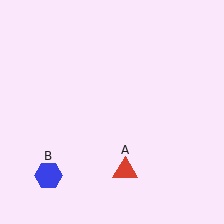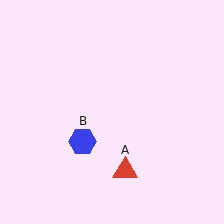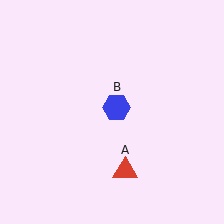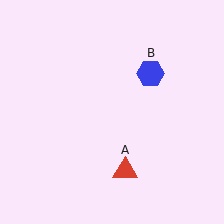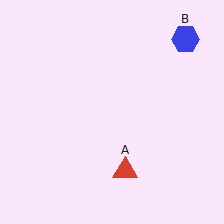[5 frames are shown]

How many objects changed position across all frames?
1 object changed position: blue hexagon (object B).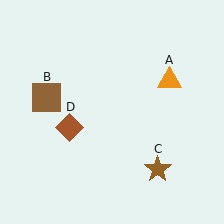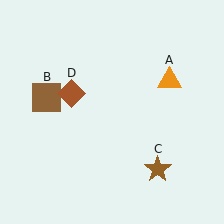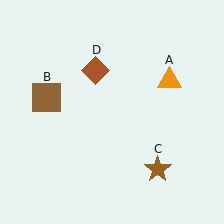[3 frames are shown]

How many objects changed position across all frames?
1 object changed position: brown diamond (object D).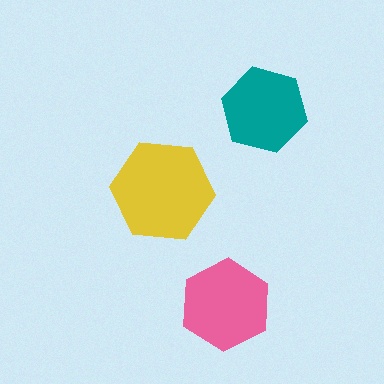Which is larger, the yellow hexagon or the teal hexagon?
The yellow one.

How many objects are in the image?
There are 3 objects in the image.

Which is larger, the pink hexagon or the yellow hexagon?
The yellow one.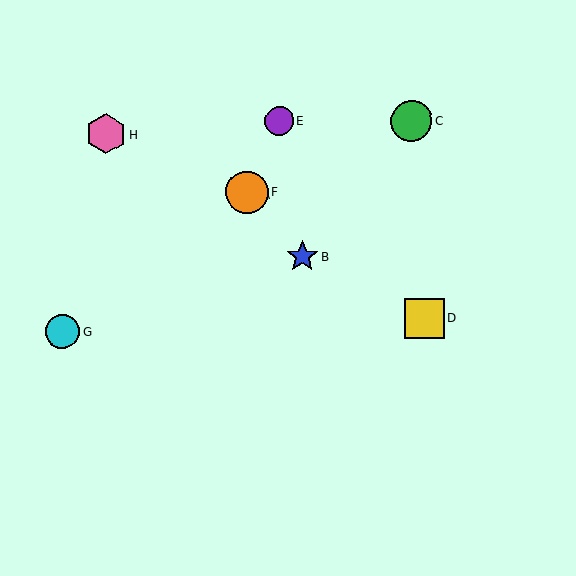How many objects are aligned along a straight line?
3 objects (A, B, F) are aligned along a straight line.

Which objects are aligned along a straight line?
Objects A, B, F are aligned along a straight line.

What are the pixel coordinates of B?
Object B is at (303, 257).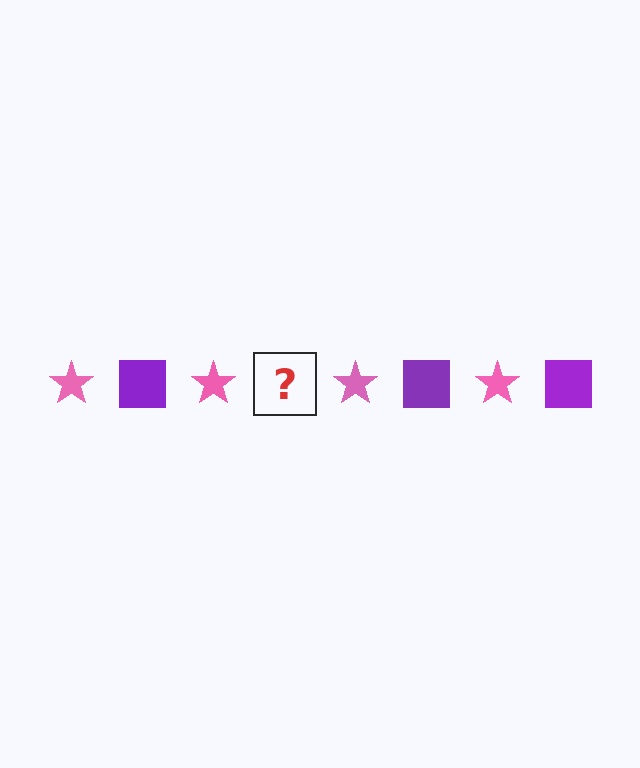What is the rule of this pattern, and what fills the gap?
The rule is that the pattern alternates between pink star and purple square. The gap should be filled with a purple square.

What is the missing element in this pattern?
The missing element is a purple square.